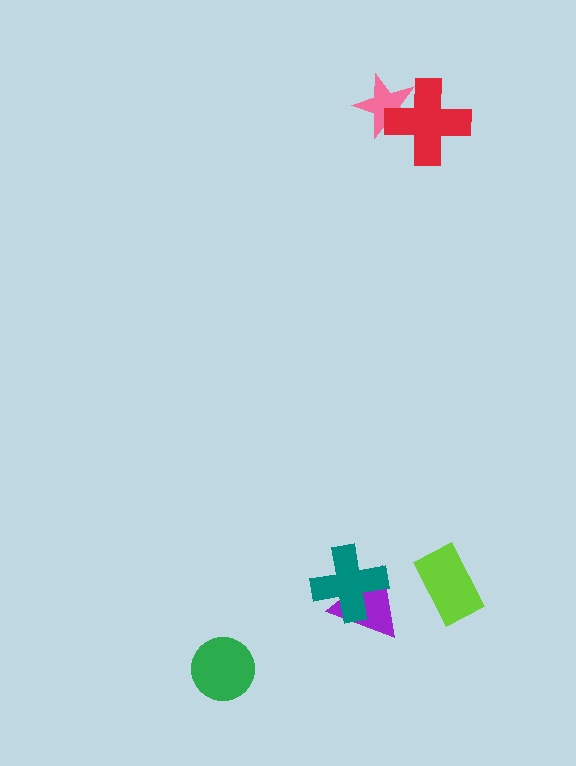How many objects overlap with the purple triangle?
1 object overlaps with the purple triangle.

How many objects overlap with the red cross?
1 object overlaps with the red cross.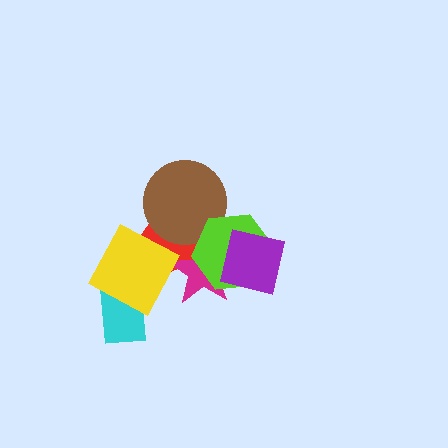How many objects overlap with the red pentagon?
4 objects overlap with the red pentagon.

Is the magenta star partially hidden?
Yes, it is partially covered by another shape.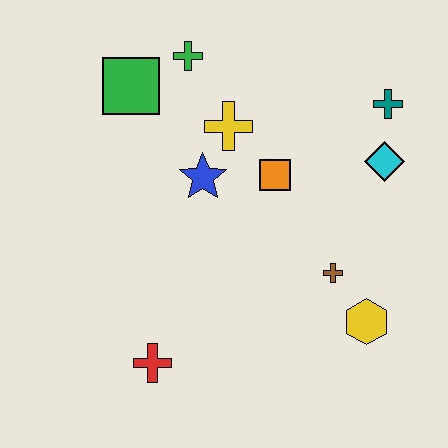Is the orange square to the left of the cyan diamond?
Yes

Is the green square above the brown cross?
Yes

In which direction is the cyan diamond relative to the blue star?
The cyan diamond is to the right of the blue star.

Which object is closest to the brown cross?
The yellow hexagon is closest to the brown cross.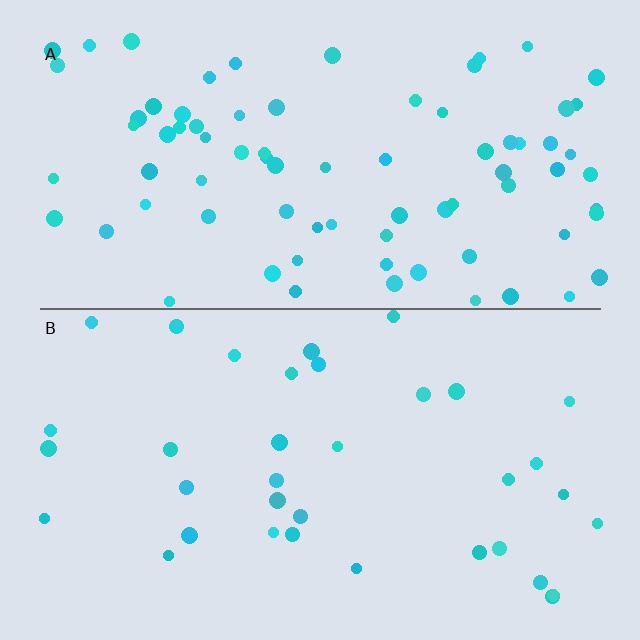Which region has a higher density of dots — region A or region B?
A (the top).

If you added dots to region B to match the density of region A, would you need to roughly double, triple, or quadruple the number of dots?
Approximately double.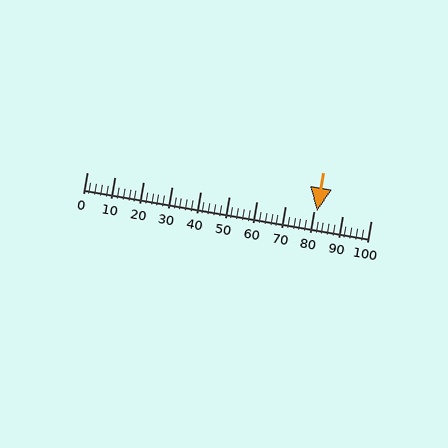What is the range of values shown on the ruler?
The ruler shows values from 0 to 100.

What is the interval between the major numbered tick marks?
The major tick marks are spaced 10 units apart.